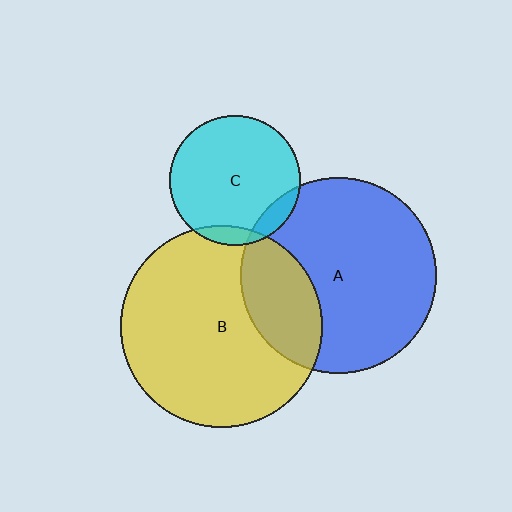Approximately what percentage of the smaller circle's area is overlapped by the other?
Approximately 10%.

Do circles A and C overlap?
Yes.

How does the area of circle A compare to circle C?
Approximately 2.2 times.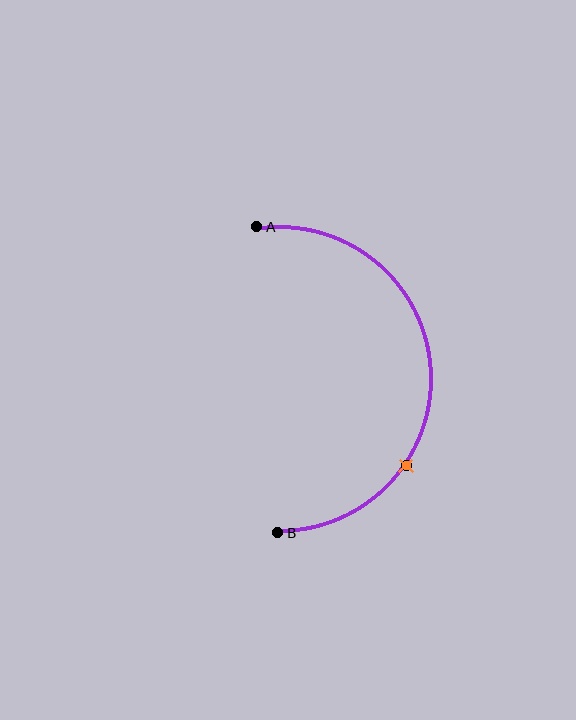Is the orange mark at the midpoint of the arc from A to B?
No. The orange mark lies on the arc but is closer to endpoint B. The arc midpoint would be at the point on the curve equidistant along the arc from both A and B.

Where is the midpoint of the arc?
The arc midpoint is the point on the curve farthest from the straight line joining A and B. It sits to the right of that line.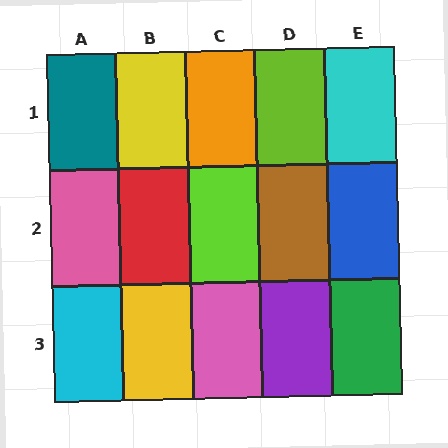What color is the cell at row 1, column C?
Orange.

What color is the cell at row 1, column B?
Yellow.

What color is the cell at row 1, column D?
Lime.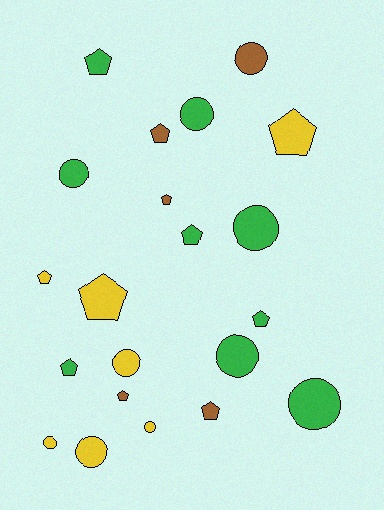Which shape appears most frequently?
Pentagon, with 11 objects.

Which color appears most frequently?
Green, with 9 objects.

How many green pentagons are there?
There are 4 green pentagons.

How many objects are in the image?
There are 21 objects.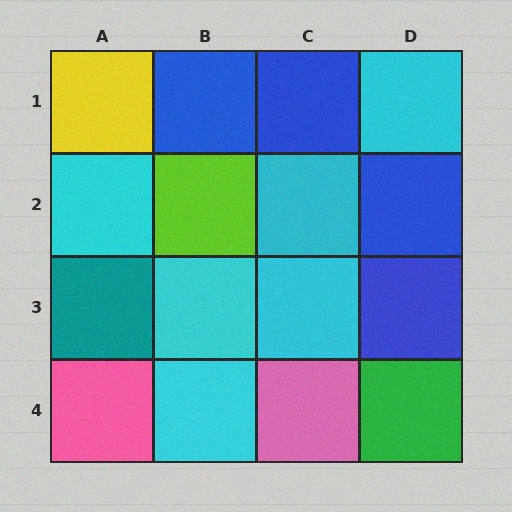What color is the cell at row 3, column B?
Cyan.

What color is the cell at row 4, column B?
Cyan.